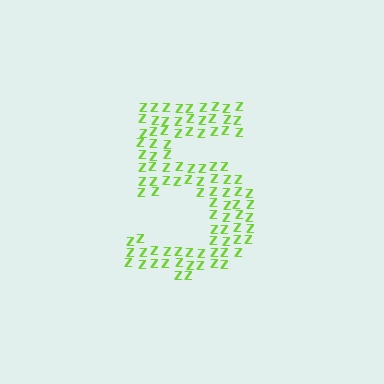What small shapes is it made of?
It is made of small letter Z's.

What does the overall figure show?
The overall figure shows the digit 5.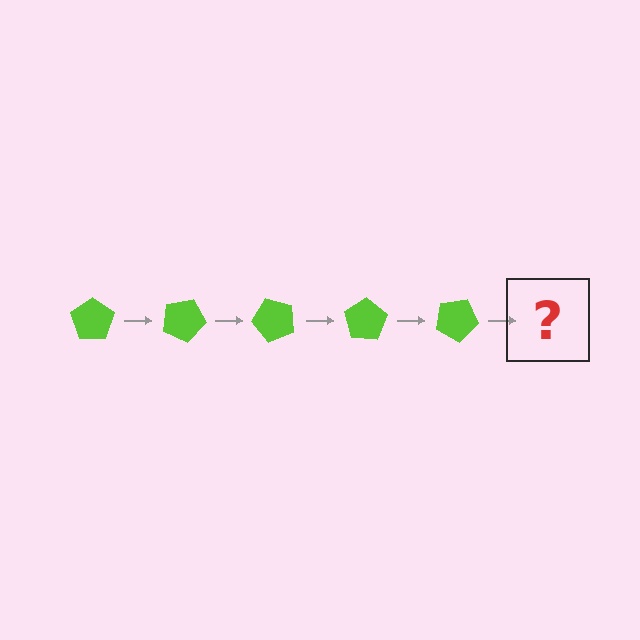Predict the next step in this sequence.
The next step is a lime pentagon rotated 125 degrees.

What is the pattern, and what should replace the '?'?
The pattern is that the pentagon rotates 25 degrees each step. The '?' should be a lime pentagon rotated 125 degrees.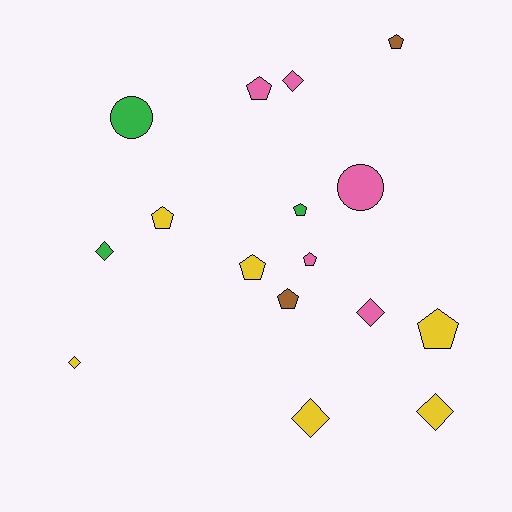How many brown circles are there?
There are no brown circles.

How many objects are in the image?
There are 16 objects.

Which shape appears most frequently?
Pentagon, with 8 objects.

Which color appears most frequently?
Yellow, with 6 objects.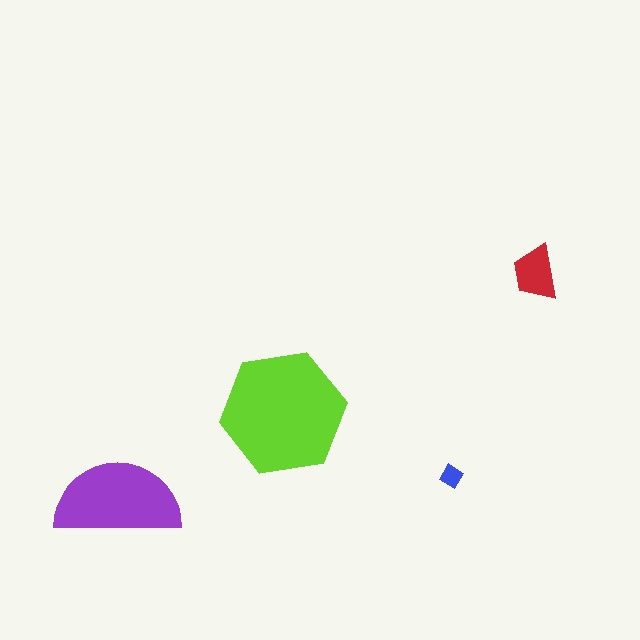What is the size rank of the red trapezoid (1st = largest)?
3rd.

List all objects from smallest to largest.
The blue diamond, the red trapezoid, the purple semicircle, the lime hexagon.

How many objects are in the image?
There are 4 objects in the image.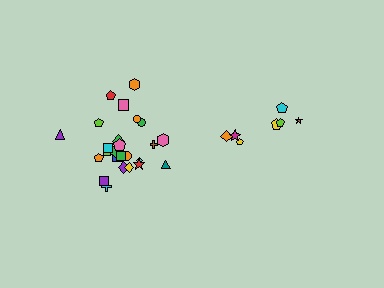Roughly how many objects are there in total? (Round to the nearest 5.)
Roughly 30 objects in total.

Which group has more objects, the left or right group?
The left group.